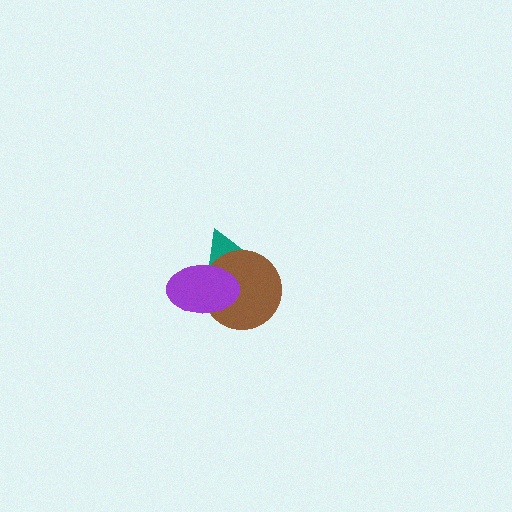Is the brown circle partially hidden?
Yes, it is partially covered by another shape.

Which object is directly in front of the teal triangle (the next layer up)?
The brown circle is directly in front of the teal triangle.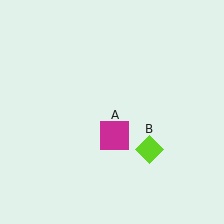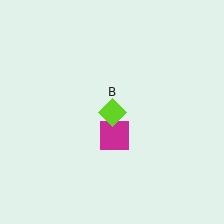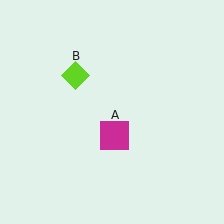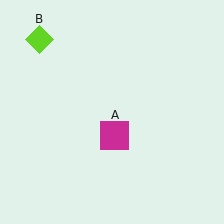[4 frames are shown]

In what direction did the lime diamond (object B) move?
The lime diamond (object B) moved up and to the left.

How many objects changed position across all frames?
1 object changed position: lime diamond (object B).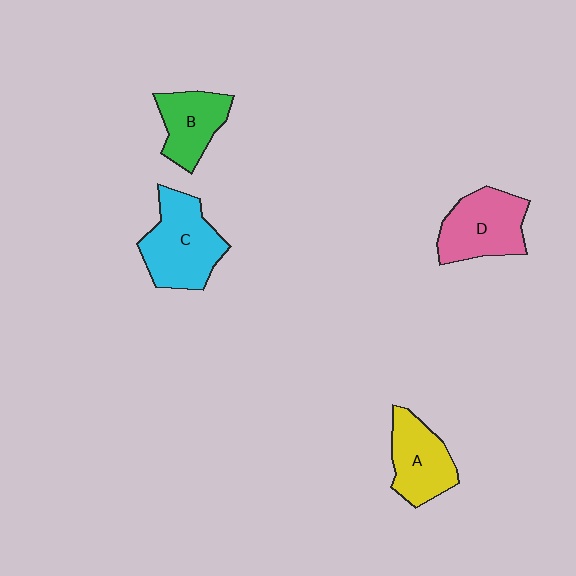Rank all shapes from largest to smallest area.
From largest to smallest: C (cyan), D (pink), A (yellow), B (green).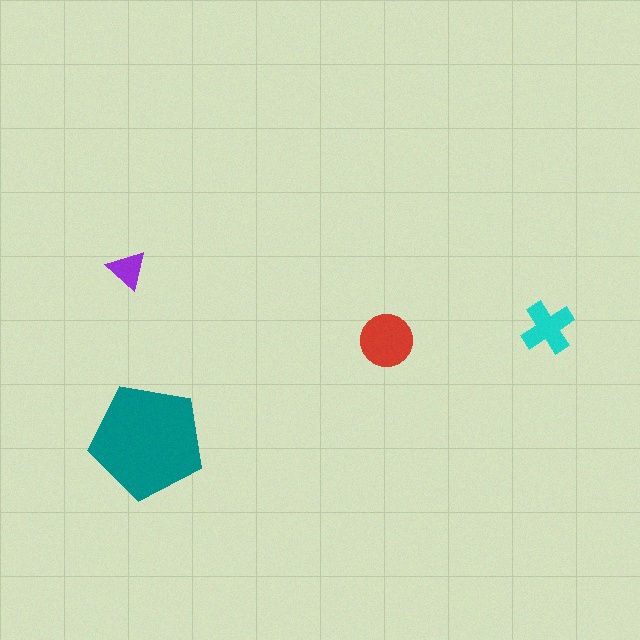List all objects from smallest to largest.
The purple triangle, the cyan cross, the red circle, the teal pentagon.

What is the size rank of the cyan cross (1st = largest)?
3rd.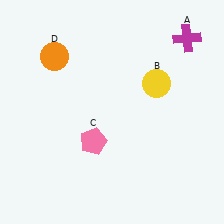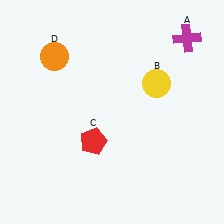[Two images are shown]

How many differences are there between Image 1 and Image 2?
There is 1 difference between the two images.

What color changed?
The pentagon (C) changed from pink in Image 1 to red in Image 2.